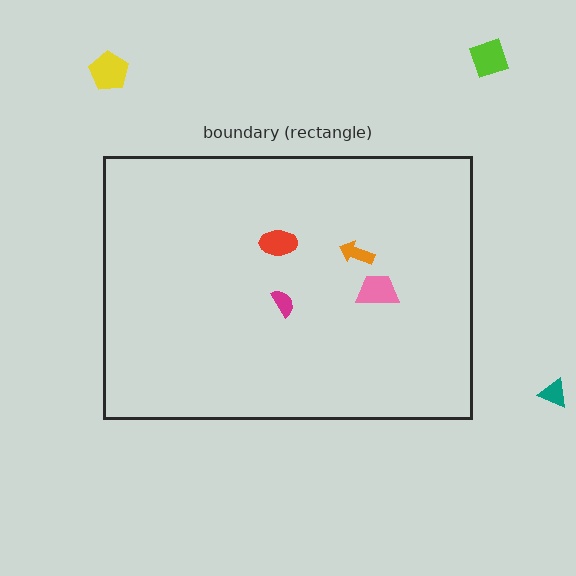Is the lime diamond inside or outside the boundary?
Outside.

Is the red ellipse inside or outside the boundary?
Inside.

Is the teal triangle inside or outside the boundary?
Outside.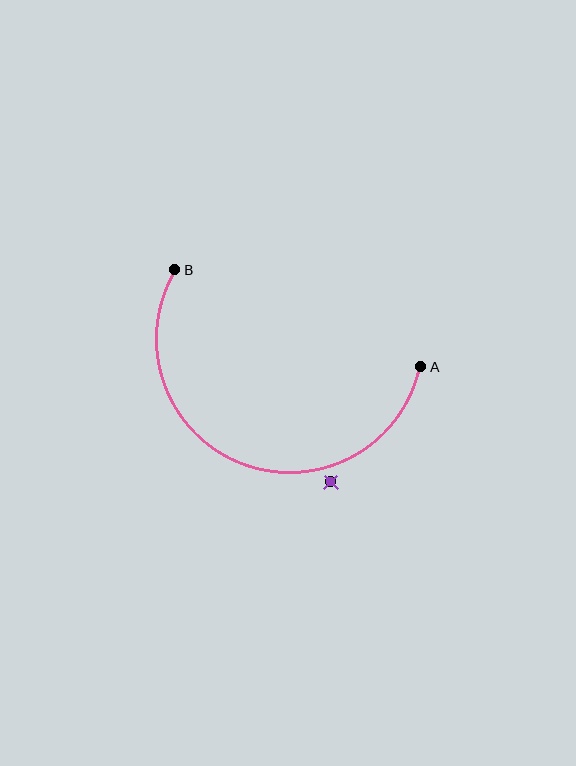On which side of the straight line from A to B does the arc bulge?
The arc bulges below the straight line connecting A and B.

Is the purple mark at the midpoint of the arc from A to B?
No — the purple mark does not lie on the arc at all. It sits slightly outside the curve.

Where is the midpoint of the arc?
The arc midpoint is the point on the curve farthest from the straight line joining A and B. It sits below that line.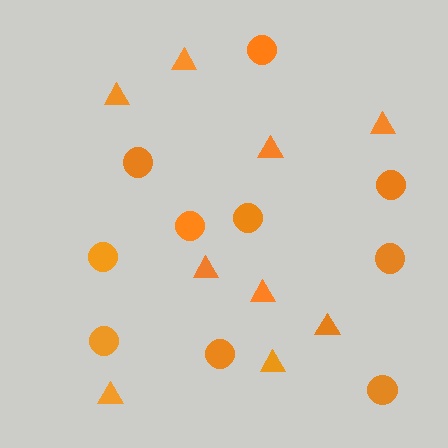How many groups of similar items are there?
There are 2 groups: one group of triangles (9) and one group of circles (10).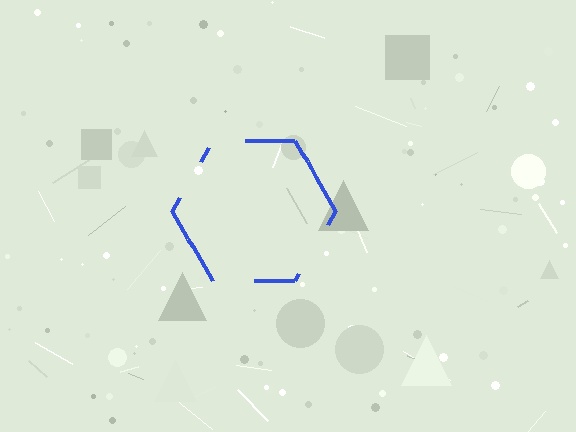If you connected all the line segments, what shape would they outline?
They would outline a hexagon.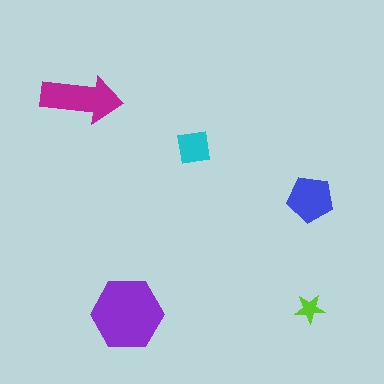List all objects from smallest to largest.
The lime star, the cyan square, the blue pentagon, the magenta arrow, the purple hexagon.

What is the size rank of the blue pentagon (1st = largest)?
3rd.